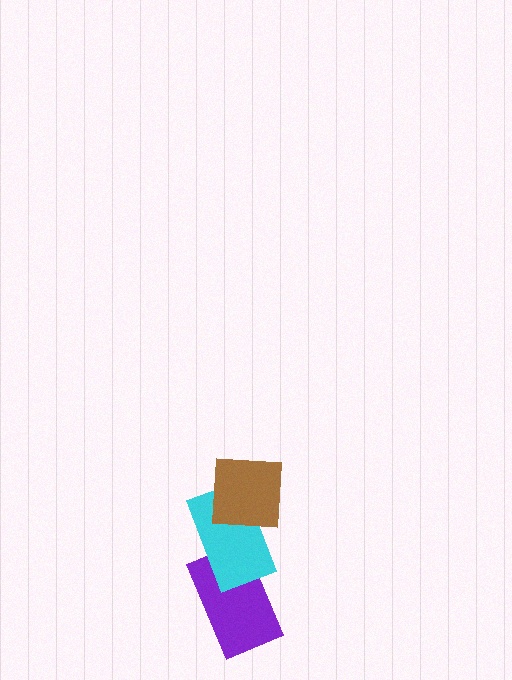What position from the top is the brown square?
The brown square is 1st from the top.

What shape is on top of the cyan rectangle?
The brown square is on top of the cyan rectangle.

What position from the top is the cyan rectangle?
The cyan rectangle is 2nd from the top.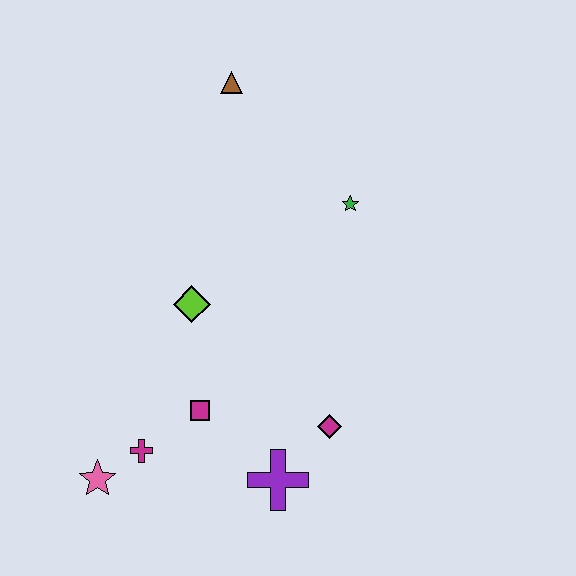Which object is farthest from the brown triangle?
The pink star is farthest from the brown triangle.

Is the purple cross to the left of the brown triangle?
No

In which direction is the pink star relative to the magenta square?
The pink star is to the left of the magenta square.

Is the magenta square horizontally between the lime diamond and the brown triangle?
Yes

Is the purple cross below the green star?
Yes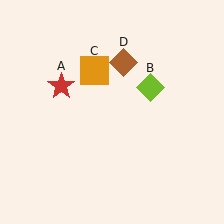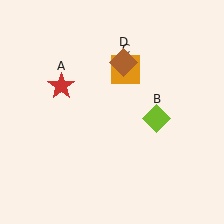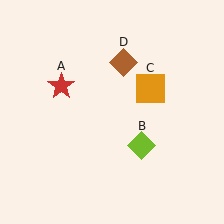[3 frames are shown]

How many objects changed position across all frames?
2 objects changed position: lime diamond (object B), orange square (object C).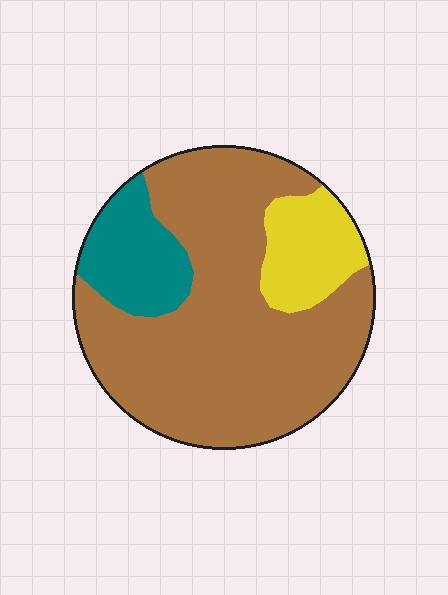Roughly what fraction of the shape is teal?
Teal takes up about one sixth (1/6) of the shape.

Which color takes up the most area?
Brown, at roughly 70%.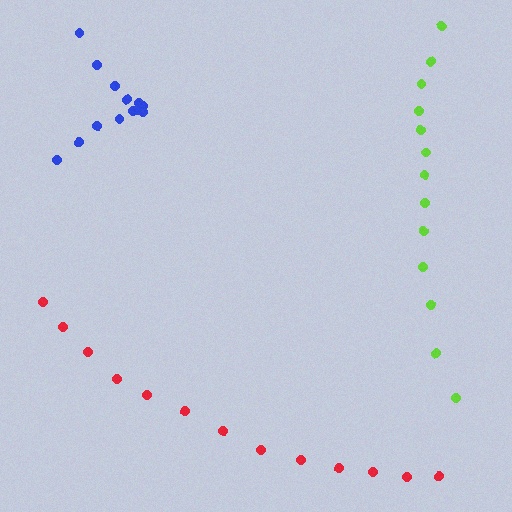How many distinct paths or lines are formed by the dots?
There are 3 distinct paths.